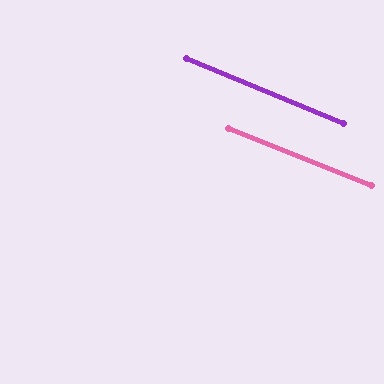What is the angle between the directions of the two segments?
Approximately 1 degree.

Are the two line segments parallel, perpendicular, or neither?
Parallel — their directions differ by only 0.7°.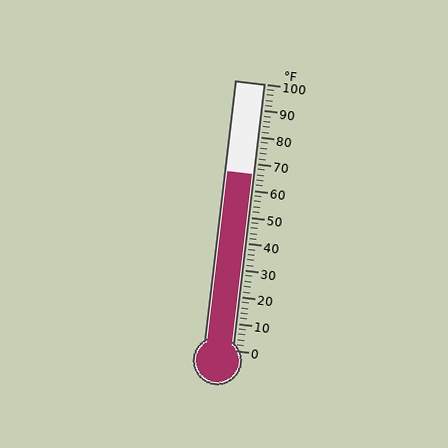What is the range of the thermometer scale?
The thermometer scale ranges from 0°F to 100°F.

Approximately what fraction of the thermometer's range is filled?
The thermometer is filled to approximately 65% of its range.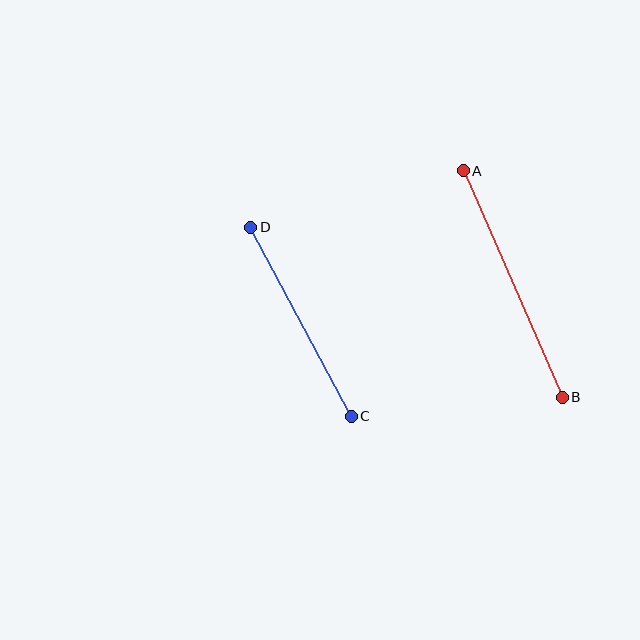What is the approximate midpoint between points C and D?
The midpoint is at approximately (301, 322) pixels.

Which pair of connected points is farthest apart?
Points A and B are farthest apart.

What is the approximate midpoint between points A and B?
The midpoint is at approximately (513, 284) pixels.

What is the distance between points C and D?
The distance is approximately 214 pixels.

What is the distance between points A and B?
The distance is approximately 247 pixels.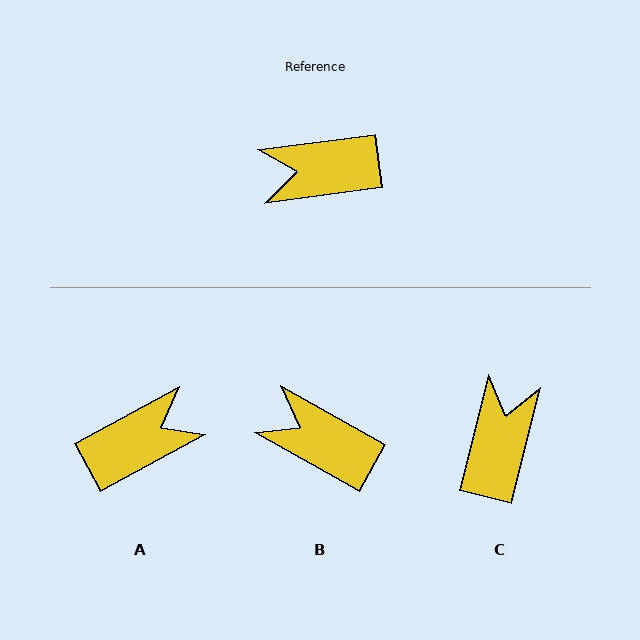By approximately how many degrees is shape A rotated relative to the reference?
Approximately 159 degrees clockwise.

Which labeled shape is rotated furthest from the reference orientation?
A, about 159 degrees away.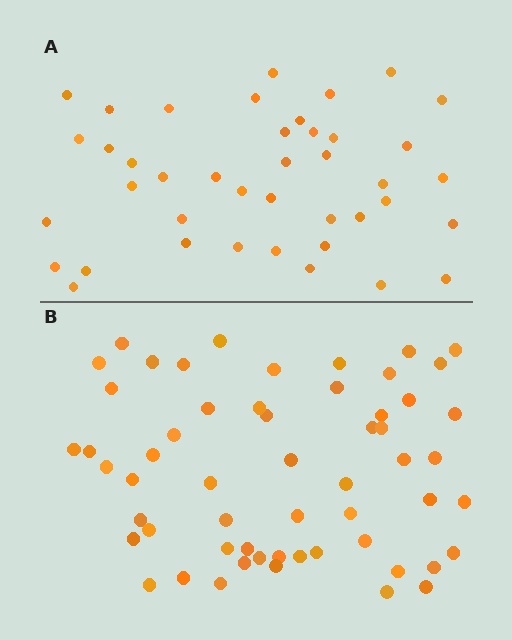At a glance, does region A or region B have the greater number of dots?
Region B (the bottom region) has more dots.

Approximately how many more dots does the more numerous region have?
Region B has approximately 15 more dots than region A.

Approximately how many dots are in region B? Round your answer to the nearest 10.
About 60 dots. (The exact count is 57, which rounds to 60.)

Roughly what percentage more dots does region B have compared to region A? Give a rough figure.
About 40% more.